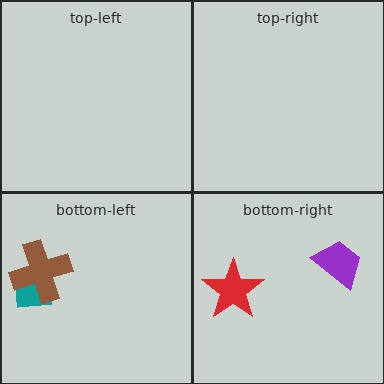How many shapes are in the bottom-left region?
2.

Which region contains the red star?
The bottom-right region.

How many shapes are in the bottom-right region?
2.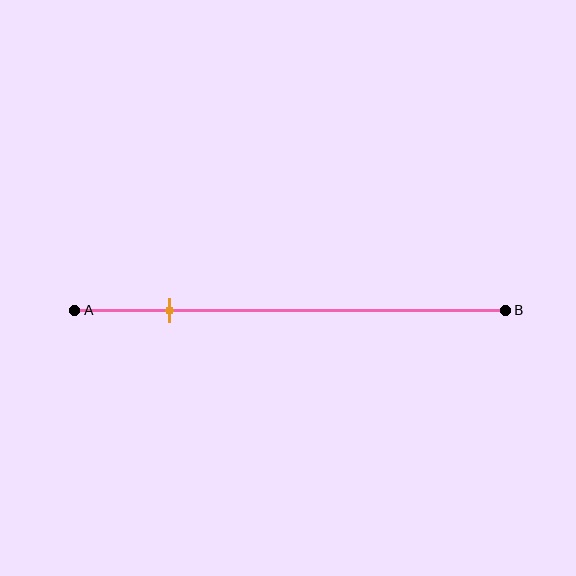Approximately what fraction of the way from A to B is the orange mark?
The orange mark is approximately 20% of the way from A to B.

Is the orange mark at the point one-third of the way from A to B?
No, the mark is at about 20% from A, not at the 33% one-third point.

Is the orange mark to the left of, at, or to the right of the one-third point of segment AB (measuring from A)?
The orange mark is to the left of the one-third point of segment AB.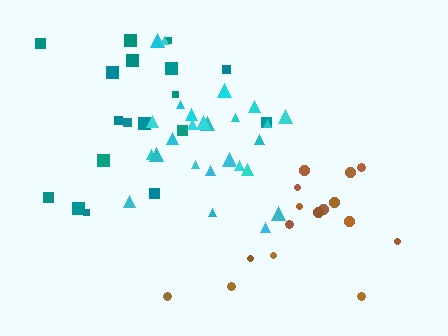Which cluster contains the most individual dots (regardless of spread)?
Cyan (26).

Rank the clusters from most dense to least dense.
cyan, brown, teal.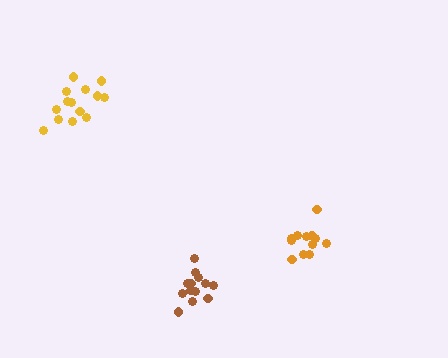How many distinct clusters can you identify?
There are 3 distinct clusters.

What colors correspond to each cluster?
The clusters are colored: brown, yellow, orange.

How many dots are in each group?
Group 1: 13 dots, Group 2: 14 dots, Group 3: 12 dots (39 total).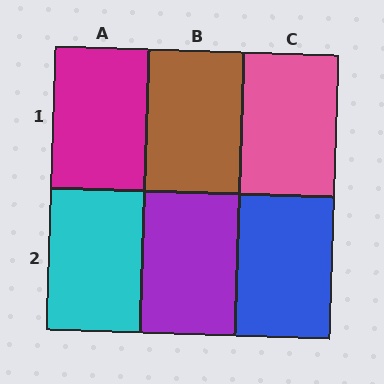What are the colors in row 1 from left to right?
Magenta, brown, pink.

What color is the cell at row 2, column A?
Cyan.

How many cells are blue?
1 cell is blue.